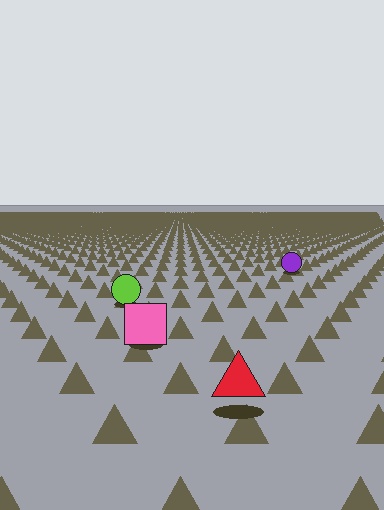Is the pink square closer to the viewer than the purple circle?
Yes. The pink square is closer — you can tell from the texture gradient: the ground texture is coarser near it.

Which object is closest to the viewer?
The red triangle is closest. The texture marks near it are larger and more spread out.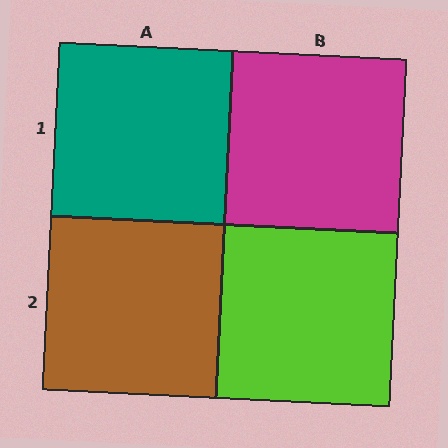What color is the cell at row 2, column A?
Brown.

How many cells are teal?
1 cell is teal.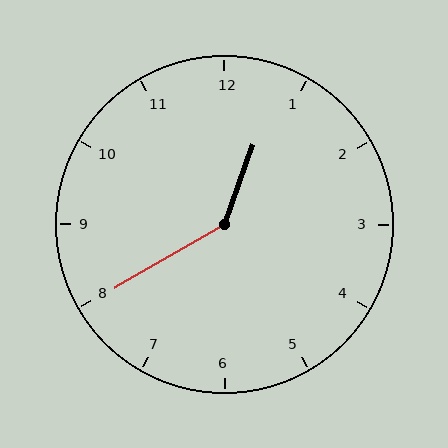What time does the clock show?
12:40.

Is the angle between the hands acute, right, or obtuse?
It is obtuse.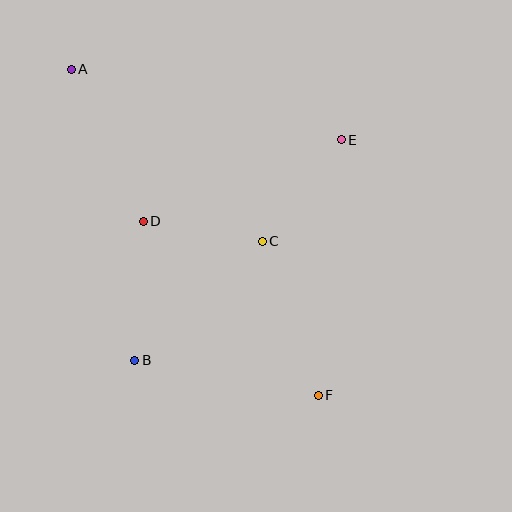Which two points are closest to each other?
Points C and D are closest to each other.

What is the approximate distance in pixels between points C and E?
The distance between C and E is approximately 129 pixels.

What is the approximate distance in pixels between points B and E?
The distance between B and E is approximately 302 pixels.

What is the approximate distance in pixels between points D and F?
The distance between D and F is approximately 247 pixels.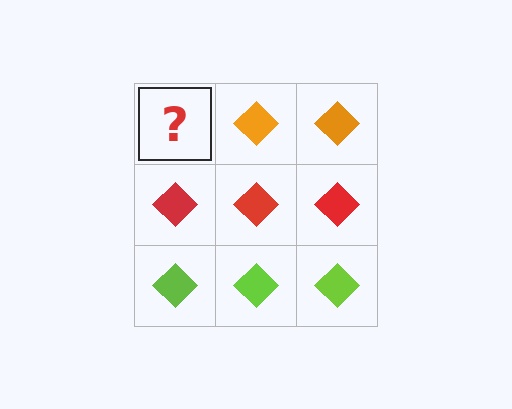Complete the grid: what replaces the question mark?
The question mark should be replaced with an orange diamond.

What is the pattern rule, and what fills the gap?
The rule is that each row has a consistent color. The gap should be filled with an orange diamond.